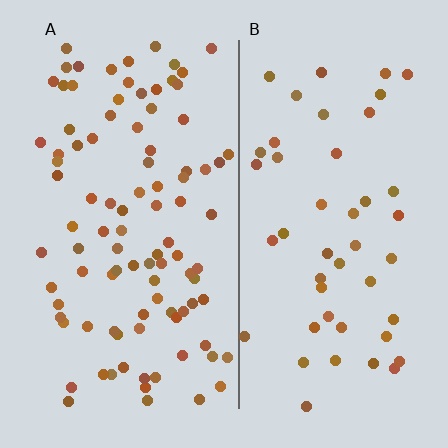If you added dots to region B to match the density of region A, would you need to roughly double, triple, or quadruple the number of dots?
Approximately double.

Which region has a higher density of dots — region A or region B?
A (the left).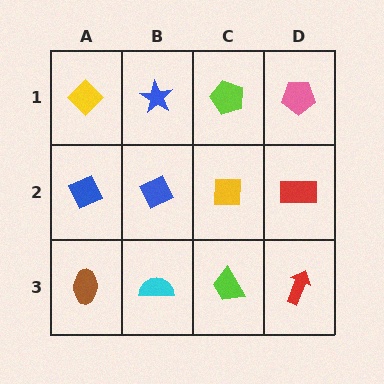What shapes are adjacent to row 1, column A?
A blue diamond (row 2, column A), a blue star (row 1, column B).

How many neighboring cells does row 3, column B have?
3.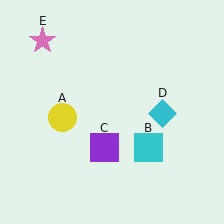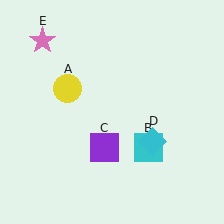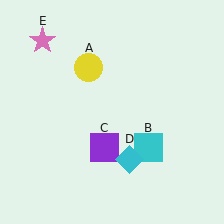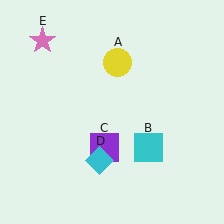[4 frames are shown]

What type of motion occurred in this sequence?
The yellow circle (object A), cyan diamond (object D) rotated clockwise around the center of the scene.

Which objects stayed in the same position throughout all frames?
Cyan square (object B) and purple square (object C) and pink star (object E) remained stationary.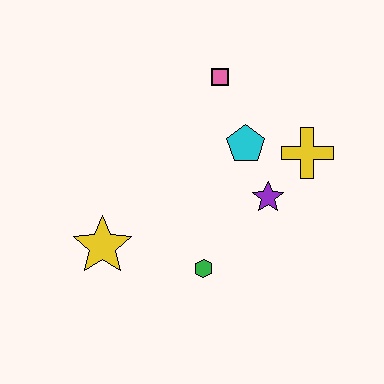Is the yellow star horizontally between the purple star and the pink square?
No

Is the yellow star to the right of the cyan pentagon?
No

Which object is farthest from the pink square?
The yellow star is farthest from the pink square.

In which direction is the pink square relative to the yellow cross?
The pink square is to the left of the yellow cross.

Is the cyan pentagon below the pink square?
Yes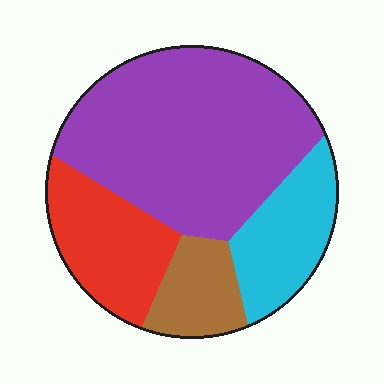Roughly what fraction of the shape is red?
Red covers about 20% of the shape.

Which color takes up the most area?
Purple, at roughly 50%.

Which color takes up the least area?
Brown, at roughly 10%.